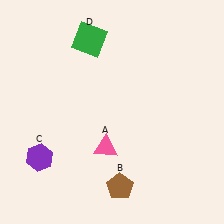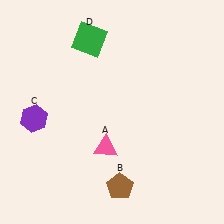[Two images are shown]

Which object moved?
The purple hexagon (C) moved up.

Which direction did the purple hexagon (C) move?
The purple hexagon (C) moved up.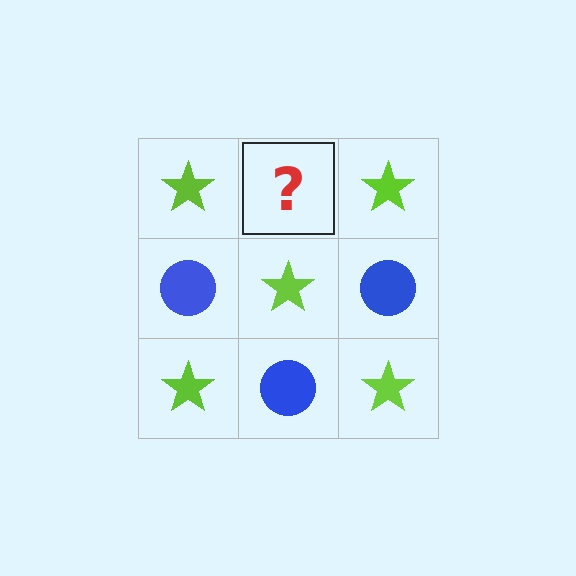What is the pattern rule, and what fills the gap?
The rule is that it alternates lime star and blue circle in a checkerboard pattern. The gap should be filled with a blue circle.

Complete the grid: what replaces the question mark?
The question mark should be replaced with a blue circle.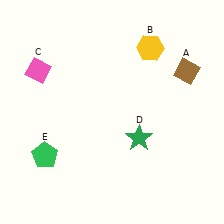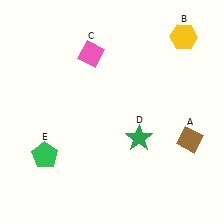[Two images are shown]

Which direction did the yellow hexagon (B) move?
The yellow hexagon (B) moved right.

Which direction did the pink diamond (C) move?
The pink diamond (C) moved right.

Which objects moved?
The objects that moved are: the brown diamond (A), the yellow hexagon (B), the pink diamond (C).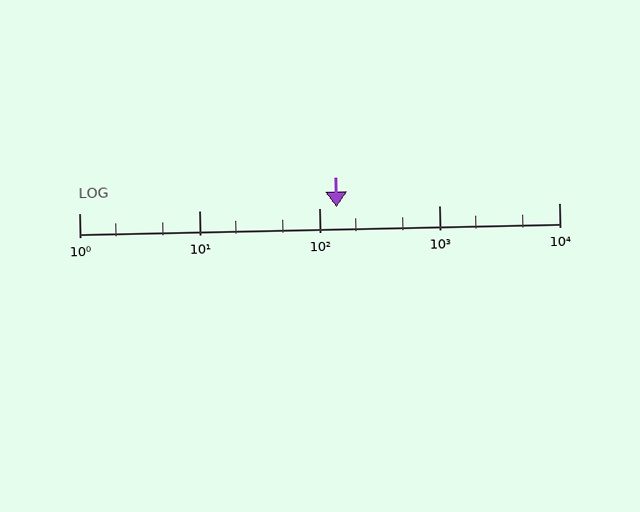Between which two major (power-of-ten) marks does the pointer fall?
The pointer is between 100 and 1000.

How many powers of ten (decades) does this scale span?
The scale spans 4 decades, from 1 to 10000.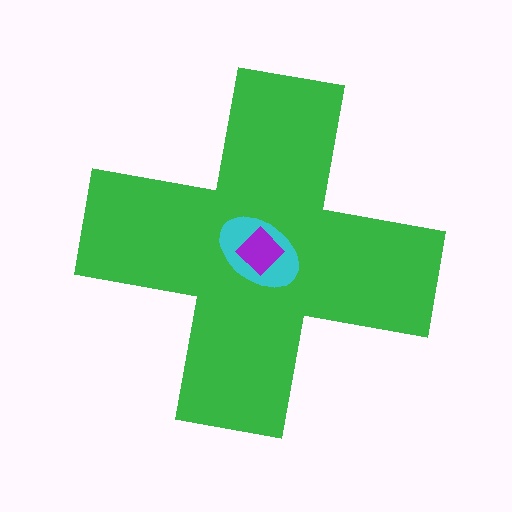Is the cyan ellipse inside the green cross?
Yes.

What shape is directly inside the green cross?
The cyan ellipse.